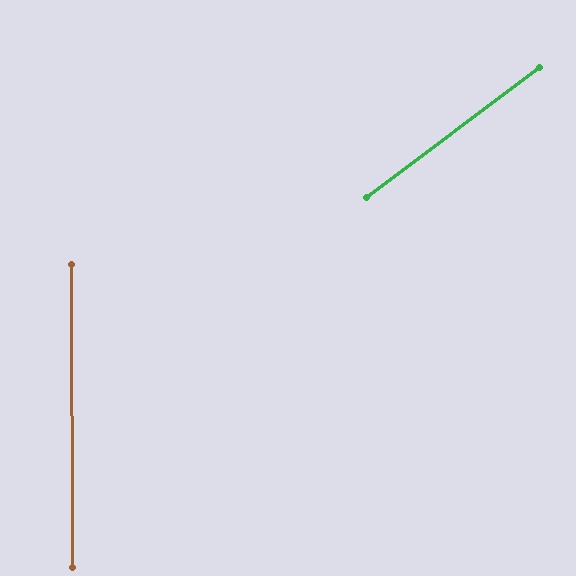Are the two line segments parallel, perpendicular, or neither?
Neither parallel nor perpendicular — they differ by about 53°.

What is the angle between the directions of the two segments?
Approximately 53 degrees.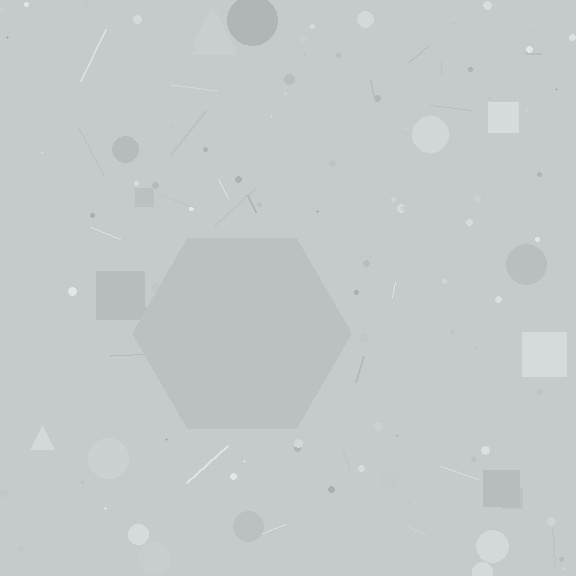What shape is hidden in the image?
A hexagon is hidden in the image.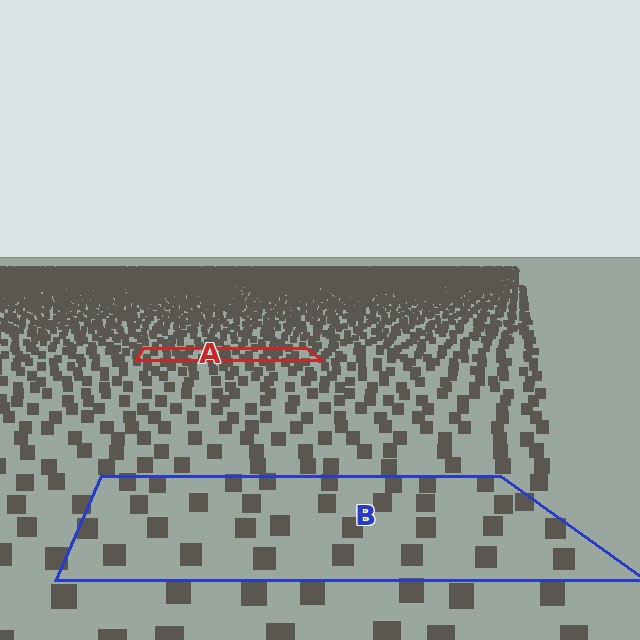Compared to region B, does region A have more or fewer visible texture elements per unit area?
Region A has more texture elements per unit area — they are packed more densely because it is farther away.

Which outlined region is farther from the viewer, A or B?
Region A is farther from the viewer — the texture elements inside it appear smaller and more densely packed.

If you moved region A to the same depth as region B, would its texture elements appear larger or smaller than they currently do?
They would appear larger. At a closer depth, the same texture elements are projected at a bigger on-screen size.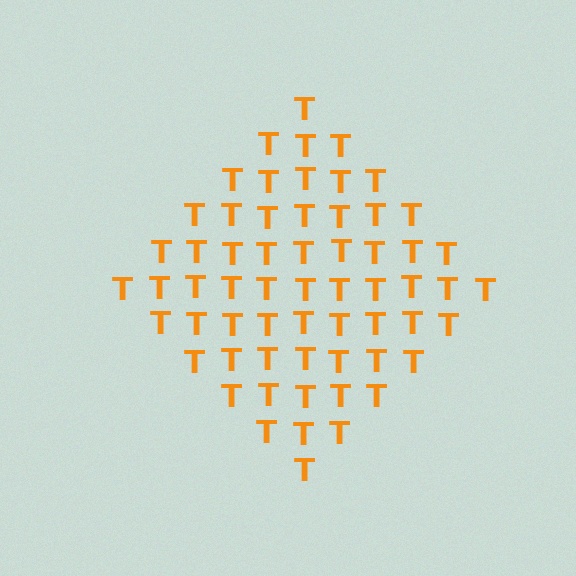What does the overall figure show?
The overall figure shows a diamond.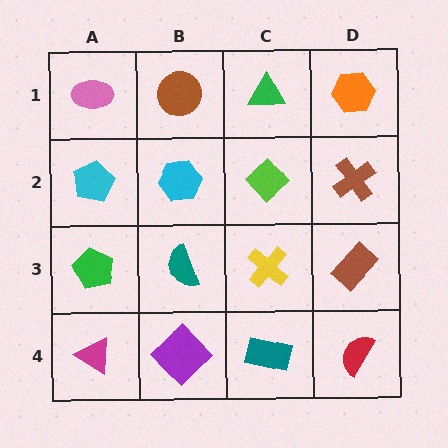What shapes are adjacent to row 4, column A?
A green pentagon (row 3, column A), a purple diamond (row 4, column B).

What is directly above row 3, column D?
A brown cross.